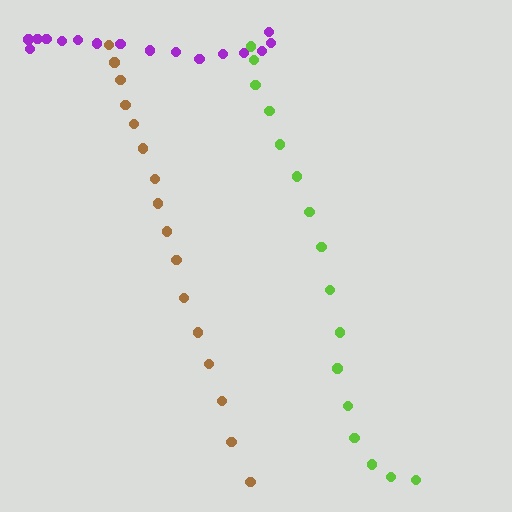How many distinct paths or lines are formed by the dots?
There are 3 distinct paths.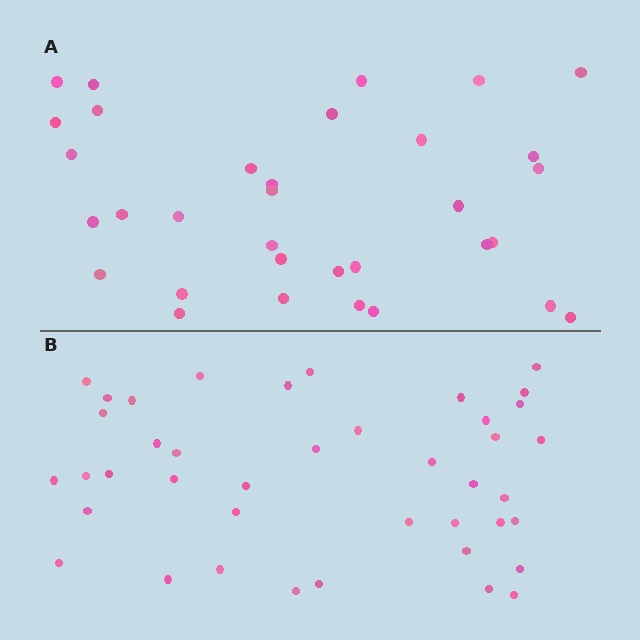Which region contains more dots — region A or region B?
Region B (the bottom region) has more dots.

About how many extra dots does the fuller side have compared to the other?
Region B has roughly 8 or so more dots than region A.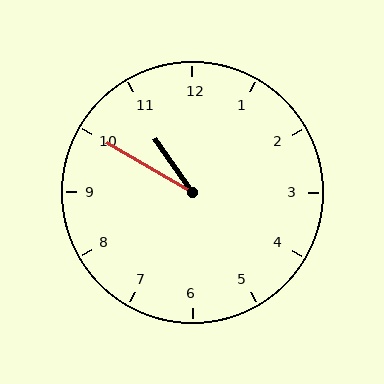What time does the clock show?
10:50.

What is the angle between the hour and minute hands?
Approximately 25 degrees.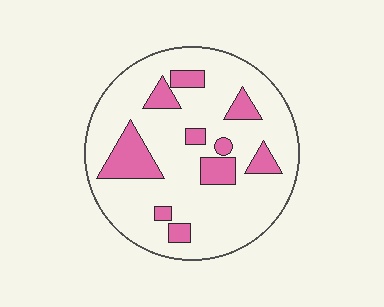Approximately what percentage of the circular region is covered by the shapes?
Approximately 20%.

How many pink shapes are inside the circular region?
10.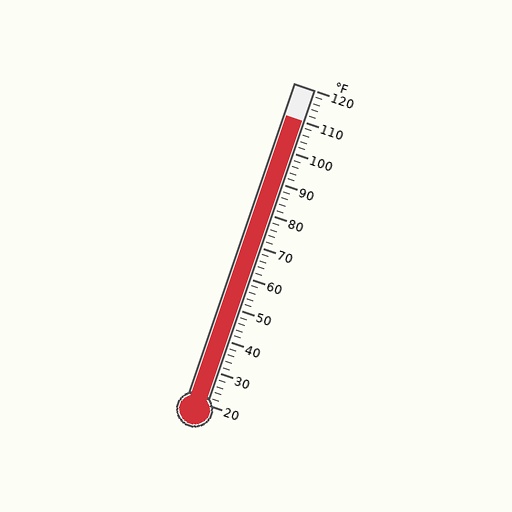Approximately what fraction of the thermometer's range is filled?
The thermometer is filled to approximately 90% of its range.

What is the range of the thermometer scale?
The thermometer scale ranges from 20°F to 120°F.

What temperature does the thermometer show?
The thermometer shows approximately 110°F.